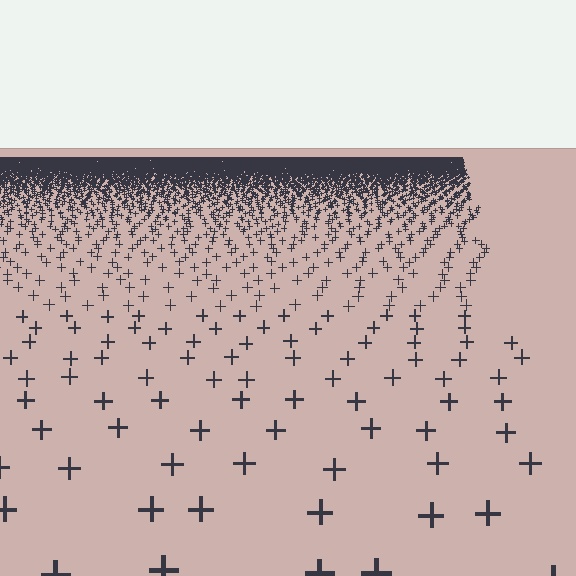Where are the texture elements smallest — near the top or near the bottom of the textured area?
Near the top.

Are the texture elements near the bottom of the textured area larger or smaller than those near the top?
Larger. Near the bottom, elements are closer to the viewer and appear at a bigger on-screen size.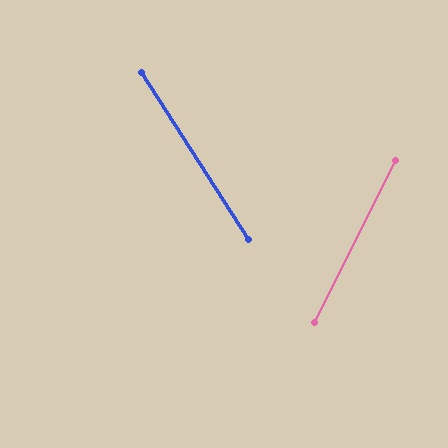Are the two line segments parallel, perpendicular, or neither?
Neither parallel nor perpendicular — they differ by about 59°.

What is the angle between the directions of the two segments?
Approximately 59 degrees.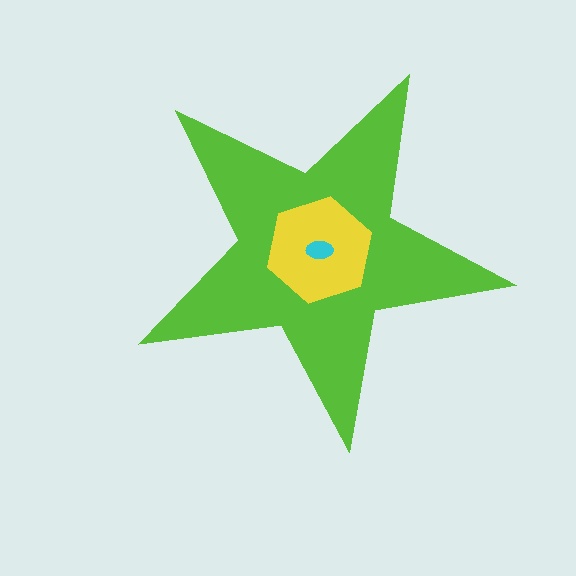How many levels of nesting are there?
3.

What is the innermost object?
The cyan ellipse.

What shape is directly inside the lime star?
The yellow hexagon.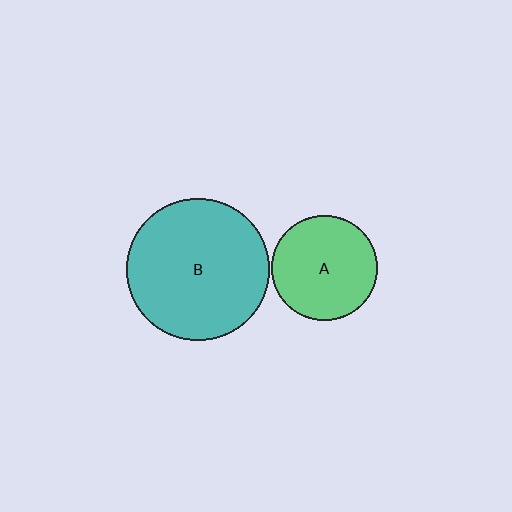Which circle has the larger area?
Circle B (teal).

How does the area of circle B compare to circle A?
Approximately 1.8 times.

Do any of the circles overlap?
No, none of the circles overlap.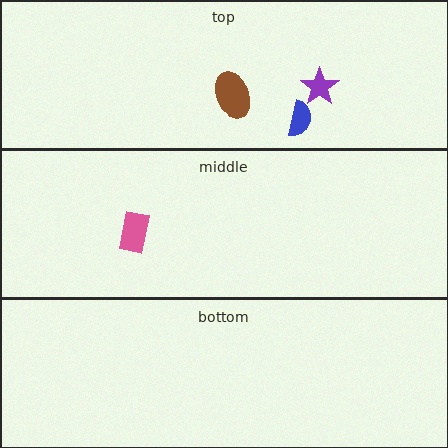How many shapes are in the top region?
3.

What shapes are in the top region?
The blue semicircle, the brown ellipse, the purple star.